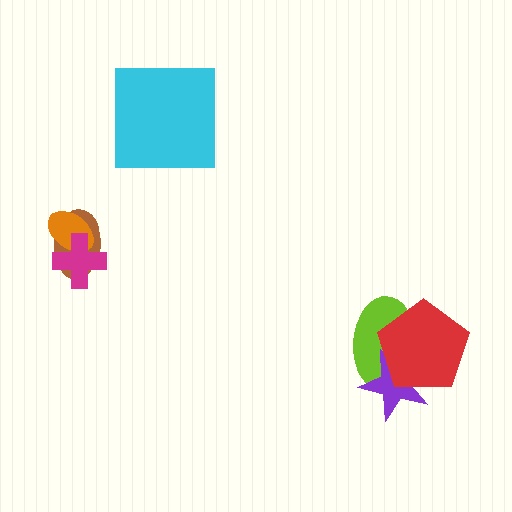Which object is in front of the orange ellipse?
The magenta cross is in front of the orange ellipse.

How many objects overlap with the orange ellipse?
2 objects overlap with the orange ellipse.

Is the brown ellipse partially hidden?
Yes, it is partially covered by another shape.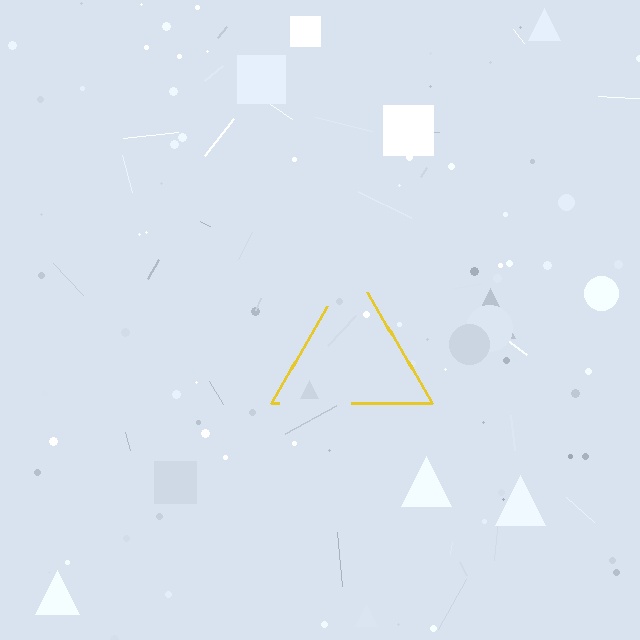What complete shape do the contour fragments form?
The contour fragments form a triangle.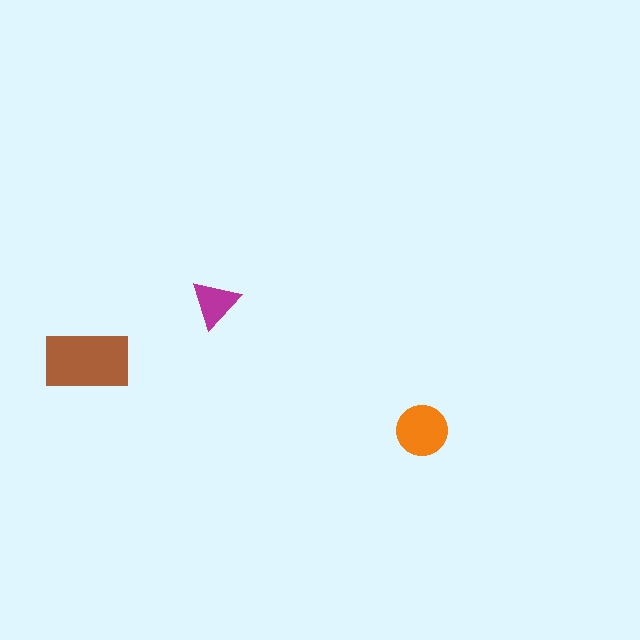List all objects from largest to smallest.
The brown rectangle, the orange circle, the magenta triangle.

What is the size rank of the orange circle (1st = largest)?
2nd.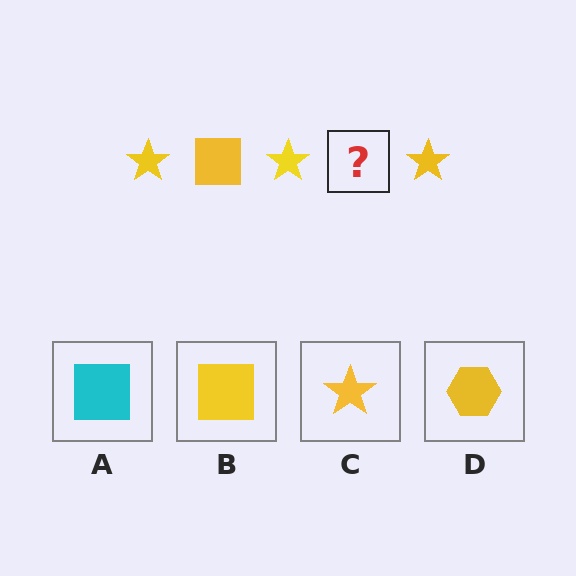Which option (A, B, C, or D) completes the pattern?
B.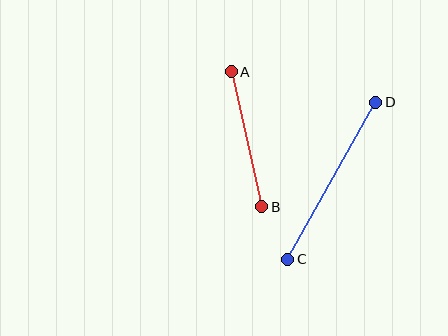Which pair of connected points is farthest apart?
Points C and D are farthest apart.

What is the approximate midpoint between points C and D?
The midpoint is at approximately (332, 181) pixels.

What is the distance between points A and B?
The distance is approximately 138 pixels.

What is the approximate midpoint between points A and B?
The midpoint is at approximately (247, 139) pixels.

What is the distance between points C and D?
The distance is approximately 180 pixels.